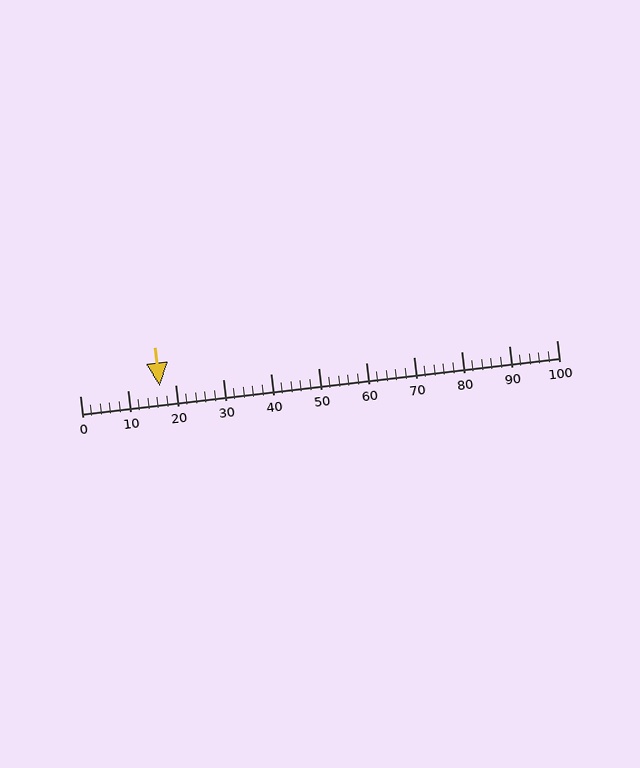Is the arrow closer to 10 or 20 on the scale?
The arrow is closer to 20.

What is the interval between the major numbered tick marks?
The major tick marks are spaced 10 units apart.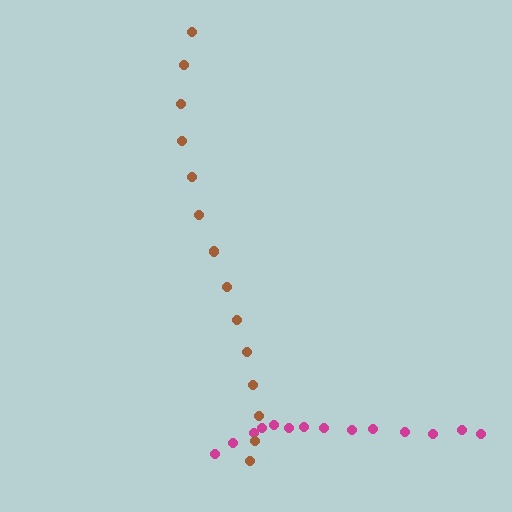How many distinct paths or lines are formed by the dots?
There are 2 distinct paths.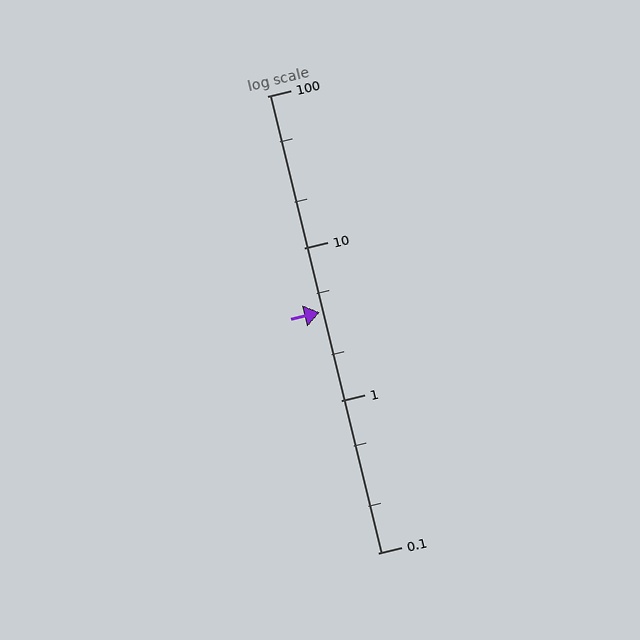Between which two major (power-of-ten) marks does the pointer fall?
The pointer is between 1 and 10.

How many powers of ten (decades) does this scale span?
The scale spans 3 decades, from 0.1 to 100.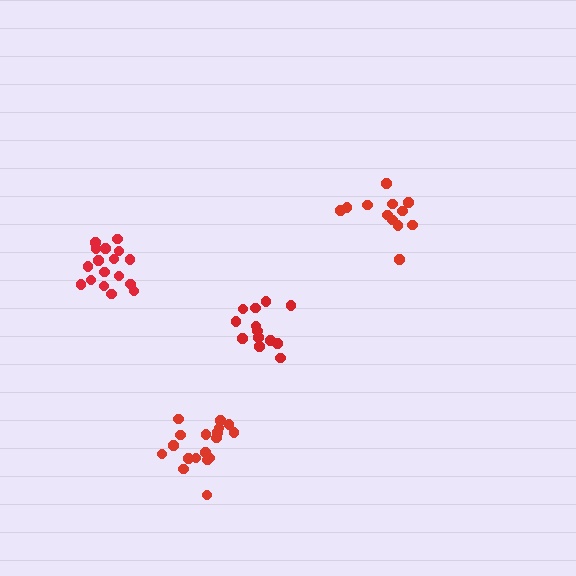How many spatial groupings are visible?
There are 4 spatial groupings.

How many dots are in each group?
Group 1: 12 dots, Group 2: 17 dots, Group 3: 14 dots, Group 4: 18 dots (61 total).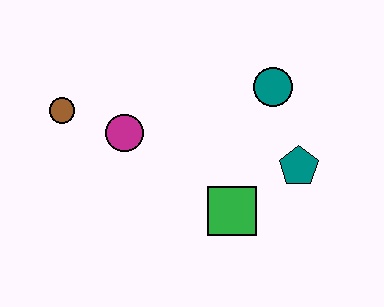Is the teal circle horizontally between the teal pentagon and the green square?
Yes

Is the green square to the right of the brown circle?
Yes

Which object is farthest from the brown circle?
The teal pentagon is farthest from the brown circle.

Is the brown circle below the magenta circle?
No